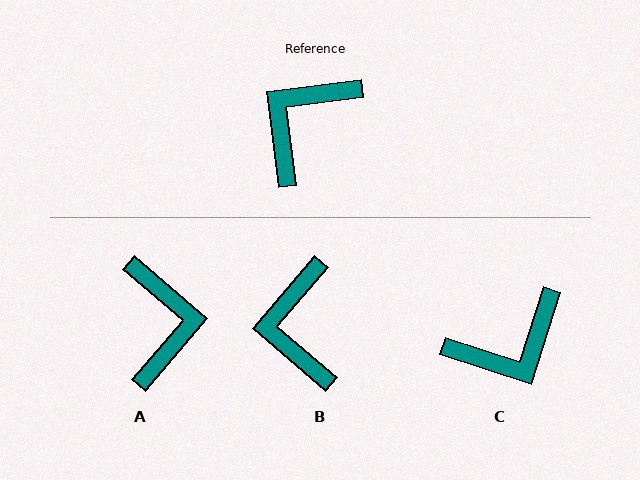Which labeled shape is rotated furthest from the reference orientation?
C, about 155 degrees away.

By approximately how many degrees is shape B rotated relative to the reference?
Approximately 42 degrees counter-clockwise.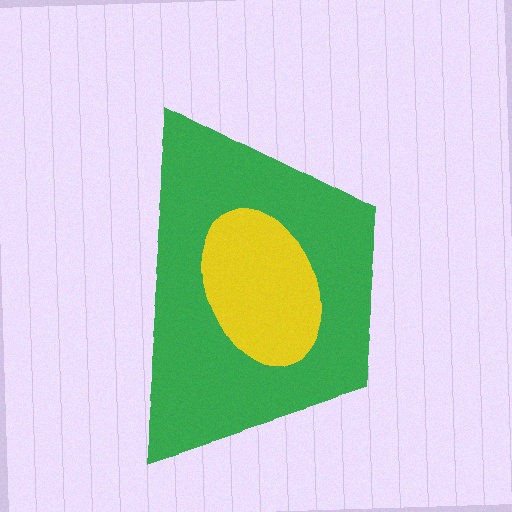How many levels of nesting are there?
2.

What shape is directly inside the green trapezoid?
The yellow ellipse.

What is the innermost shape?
The yellow ellipse.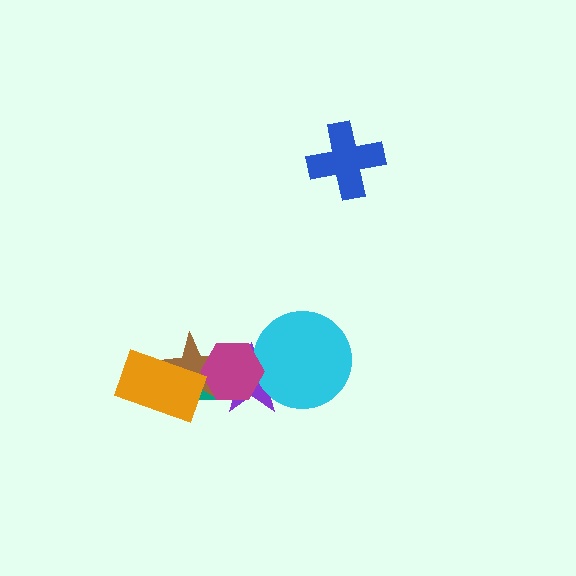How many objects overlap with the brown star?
4 objects overlap with the brown star.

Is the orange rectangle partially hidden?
No, no other shape covers it.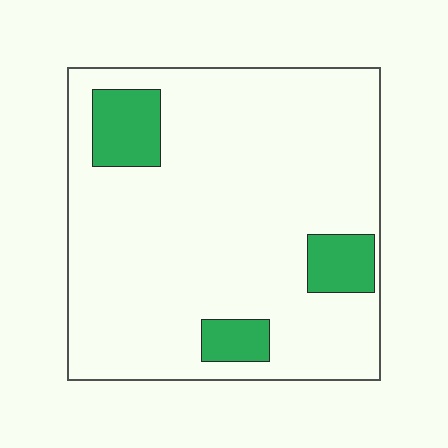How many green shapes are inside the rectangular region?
3.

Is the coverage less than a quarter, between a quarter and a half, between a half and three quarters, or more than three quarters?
Less than a quarter.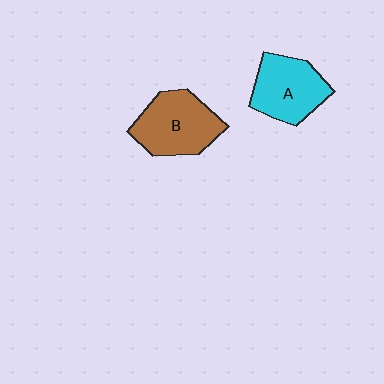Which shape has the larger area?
Shape B (brown).